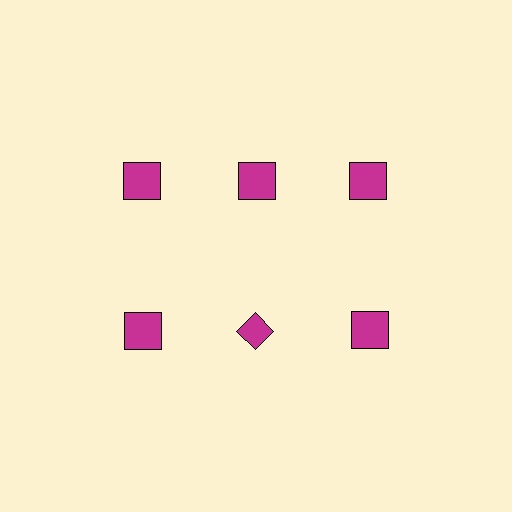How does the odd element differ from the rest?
It has a different shape: diamond instead of square.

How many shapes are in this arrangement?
There are 6 shapes arranged in a grid pattern.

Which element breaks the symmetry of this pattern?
The magenta diamond in the second row, second from left column breaks the symmetry. All other shapes are magenta squares.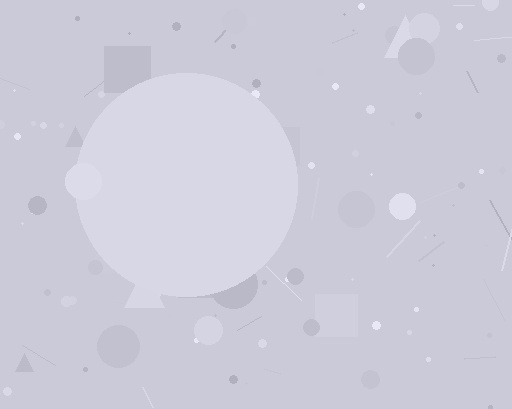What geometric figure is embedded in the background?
A circle is embedded in the background.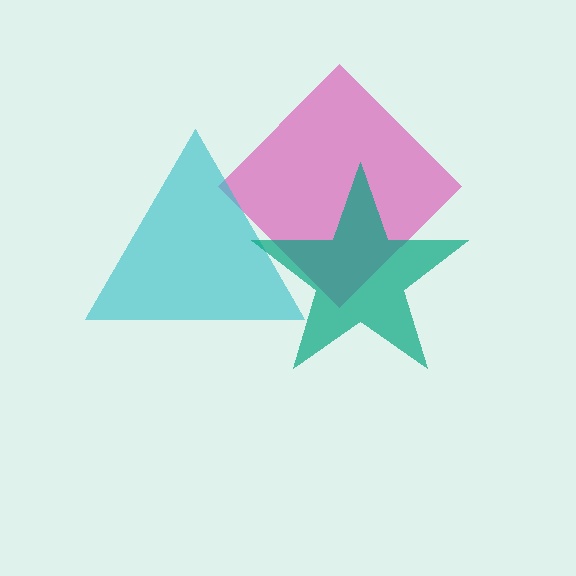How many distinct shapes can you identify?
There are 3 distinct shapes: a pink diamond, a cyan triangle, a teal star.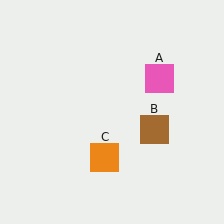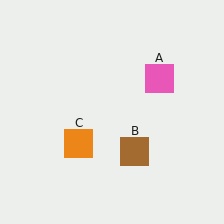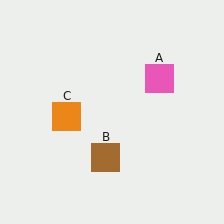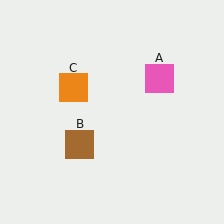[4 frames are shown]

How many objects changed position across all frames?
2 objects changed position: brown square (object B), orange square (object C).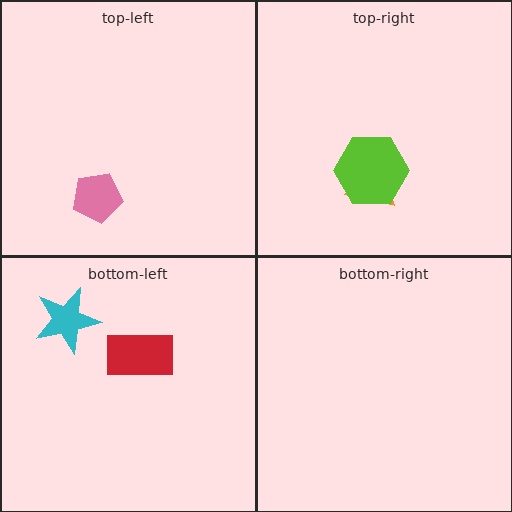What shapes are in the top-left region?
The pink pentagon.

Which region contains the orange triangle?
The top-right region.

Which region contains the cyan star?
The bottom-left region.